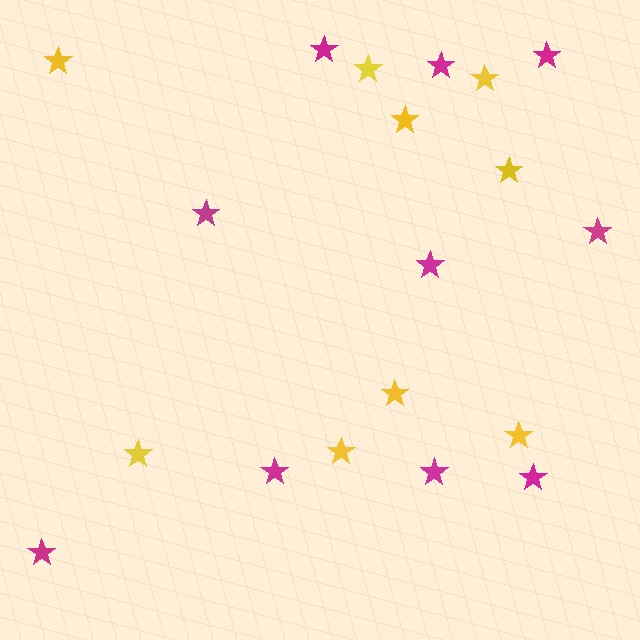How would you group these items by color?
There are 2 groups: one group of yellow stars (9) and one group of magenta stars (10).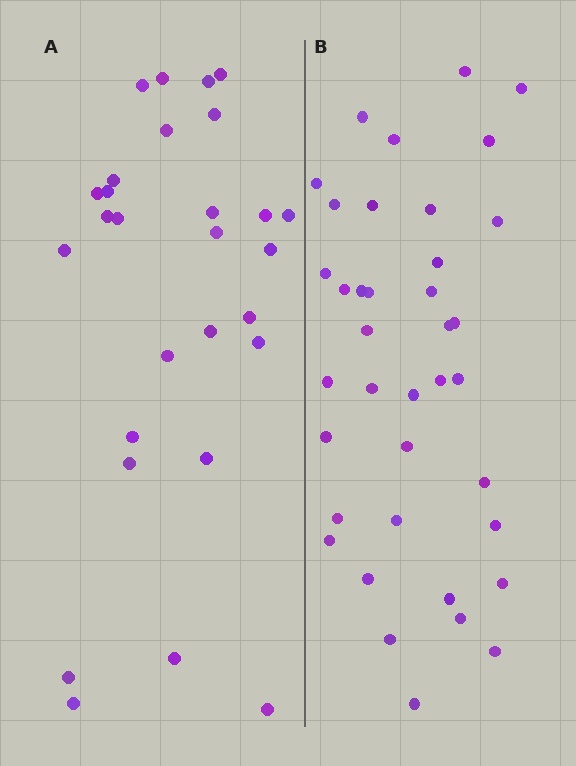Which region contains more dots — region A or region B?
Region B (the right region) has more dots.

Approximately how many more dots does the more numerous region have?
Region B has roughly 10 or so more dots than region A.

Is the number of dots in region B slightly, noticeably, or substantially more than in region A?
Region B has noticeably more, but not dramatically so. The ratio is roughly 1.4 to 1.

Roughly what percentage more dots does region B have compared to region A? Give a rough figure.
About 35% more.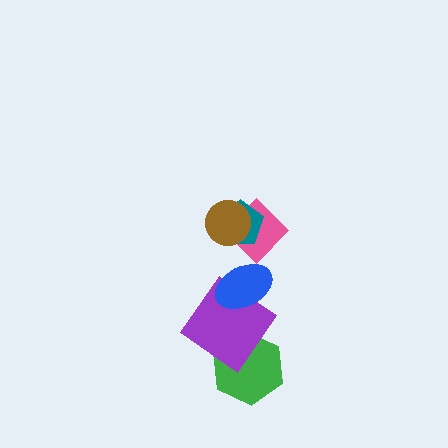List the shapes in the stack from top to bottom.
From top to bottom: the brown circle, the teal pentagon, the pink diamond, the blue ellipse, the purple diamond, the green hexagon.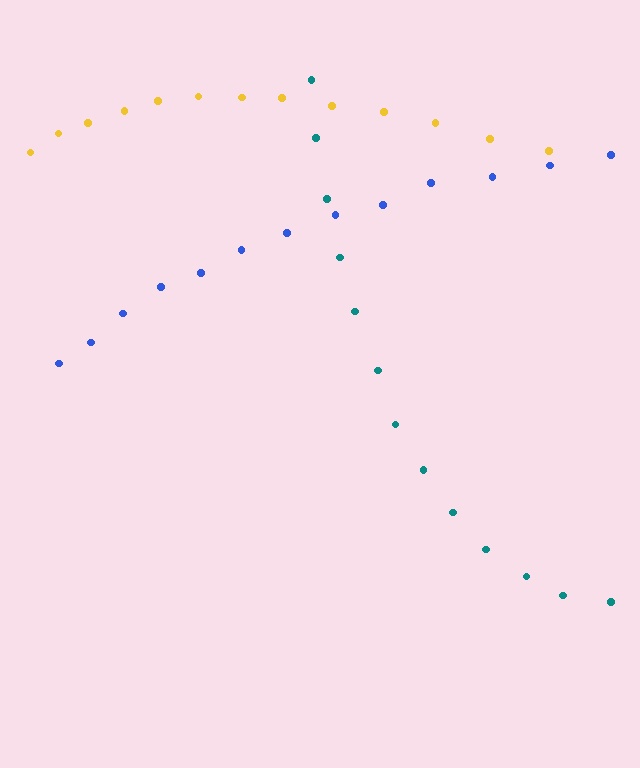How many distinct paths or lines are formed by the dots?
There are 3 distinct paths.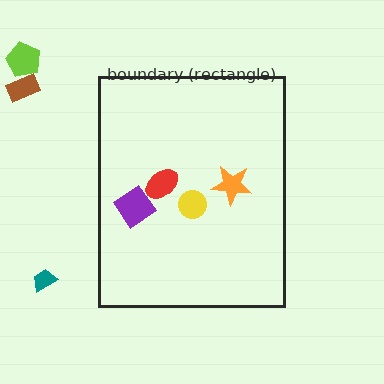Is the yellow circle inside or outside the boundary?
Inside.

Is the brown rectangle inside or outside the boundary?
Outside.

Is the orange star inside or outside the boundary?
Inside.